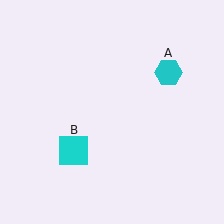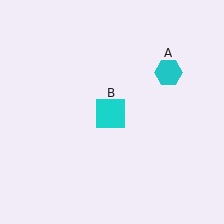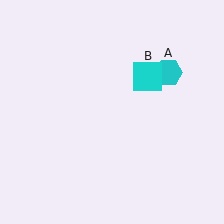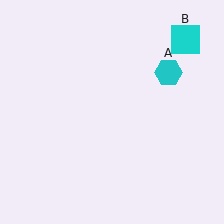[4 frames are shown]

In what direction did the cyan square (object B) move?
The cyan square (object B) moved up and to the right.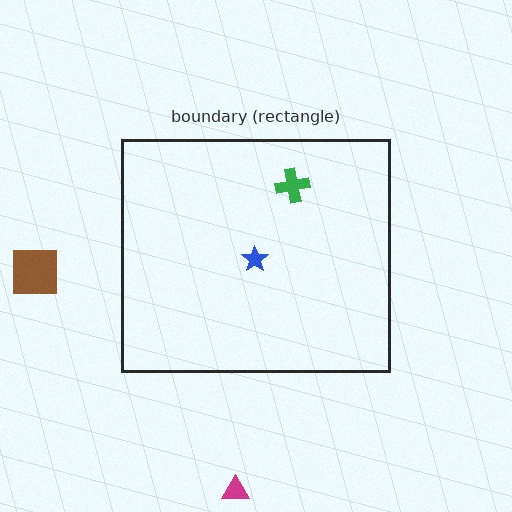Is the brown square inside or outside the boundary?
Outside.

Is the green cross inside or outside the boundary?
Inside.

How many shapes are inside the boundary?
2 inside, 2 outside.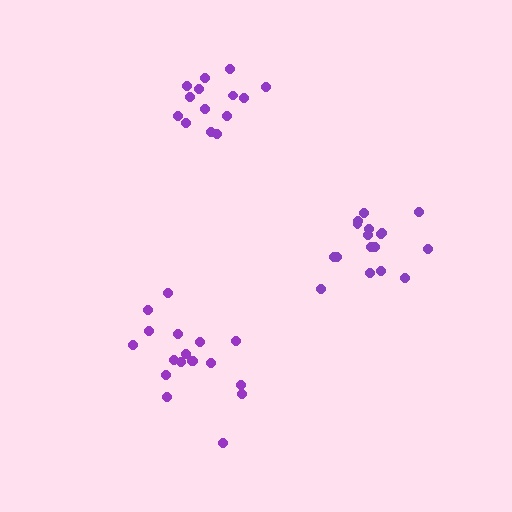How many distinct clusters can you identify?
There are 3 distinct clusters.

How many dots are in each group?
Group 1: 14 dots, Group 2: 18 dots, Group 3: 17 dots (49 total).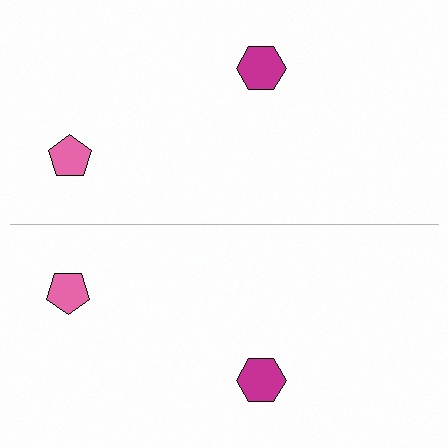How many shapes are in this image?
There are 4 shapes in this image.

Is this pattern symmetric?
Yes, this pattern has bilateral (reflection) symmetry.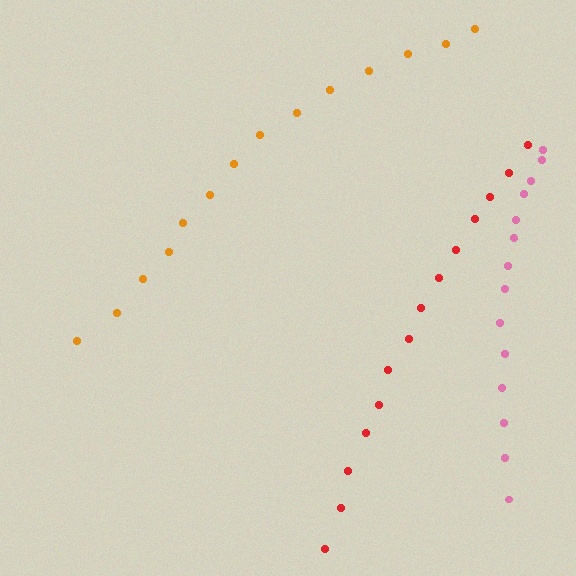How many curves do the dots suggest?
There are 3 distinct paths.